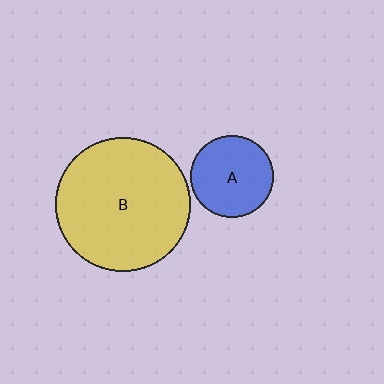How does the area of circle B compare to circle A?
Approximately 2.6 times.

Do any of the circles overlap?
No, none of the circles overlap.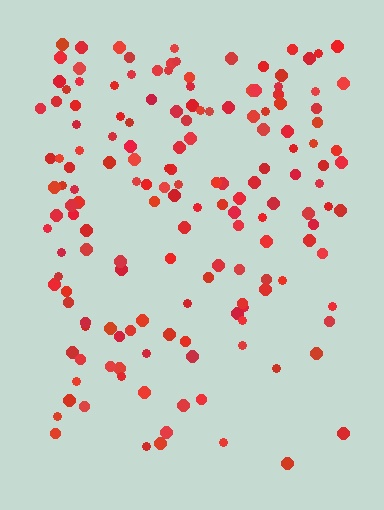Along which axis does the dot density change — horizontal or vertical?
Vertical.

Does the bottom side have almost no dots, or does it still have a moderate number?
Still a moderate number, just noticeably fewer than the top.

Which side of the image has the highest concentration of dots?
The top.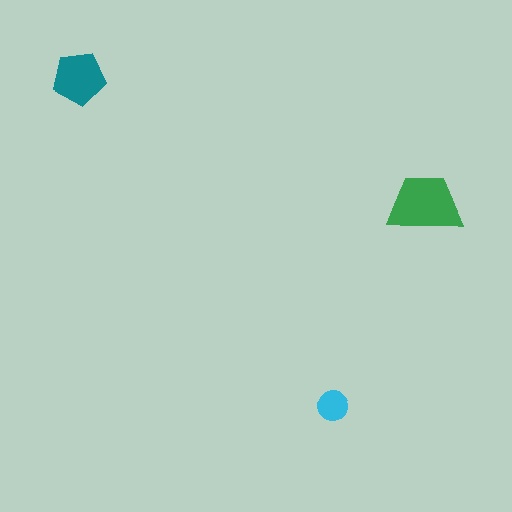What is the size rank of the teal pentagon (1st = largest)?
2nd.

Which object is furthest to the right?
The green trapezoid is rightmost.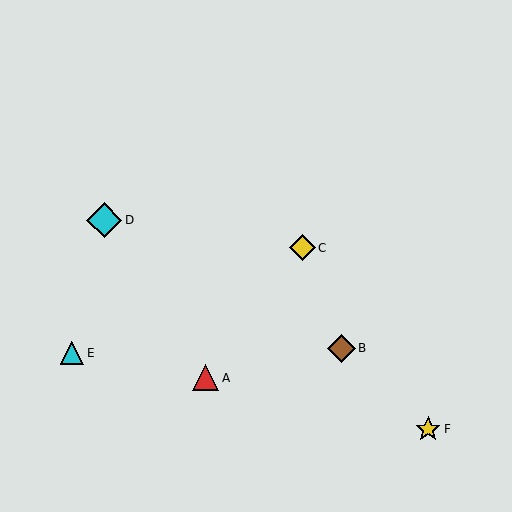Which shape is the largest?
The cyan diamond (labeled D) is the largest.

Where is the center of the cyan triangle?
The center of the cyan triangle is at (72, 353).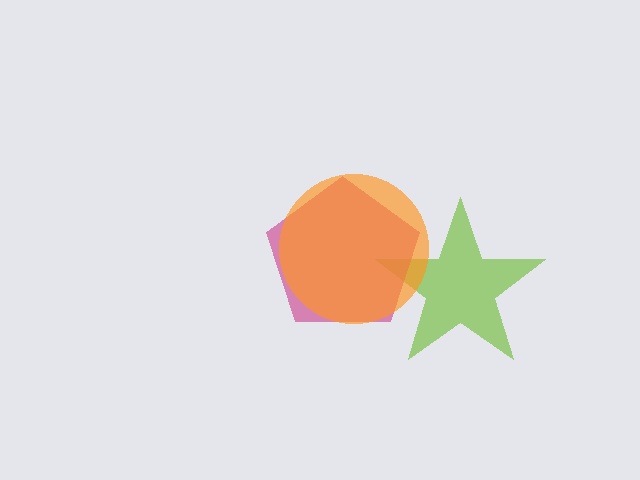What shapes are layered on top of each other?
The layered shapes are: a lime star, a magenta pentagon, an orange circle.